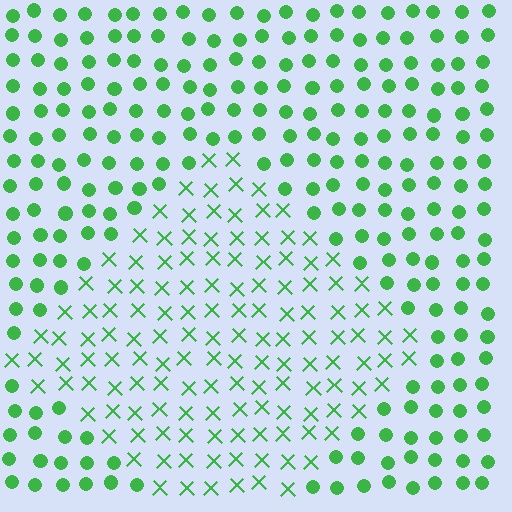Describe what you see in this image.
The image is filled with small green elements arranged in a uniform grid. A diamond-shaped region contains X marks, while the surrounding area contains circles. The boundary is defined purely by the change in element shape.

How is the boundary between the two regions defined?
The boundary is defined by a change in element shape: X marks inside vs. circles outside. All elements share the same color and spacing.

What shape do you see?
I see a diamond.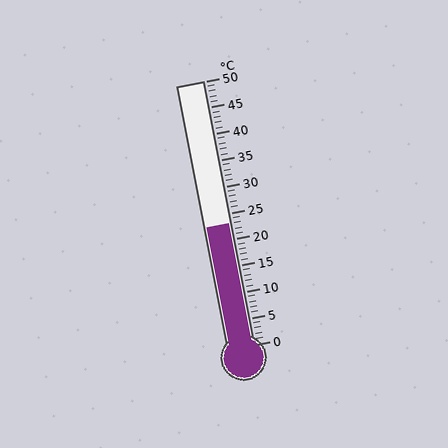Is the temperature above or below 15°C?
The temperature is above 15°C.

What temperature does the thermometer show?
The thermometer shows approximately 23°C.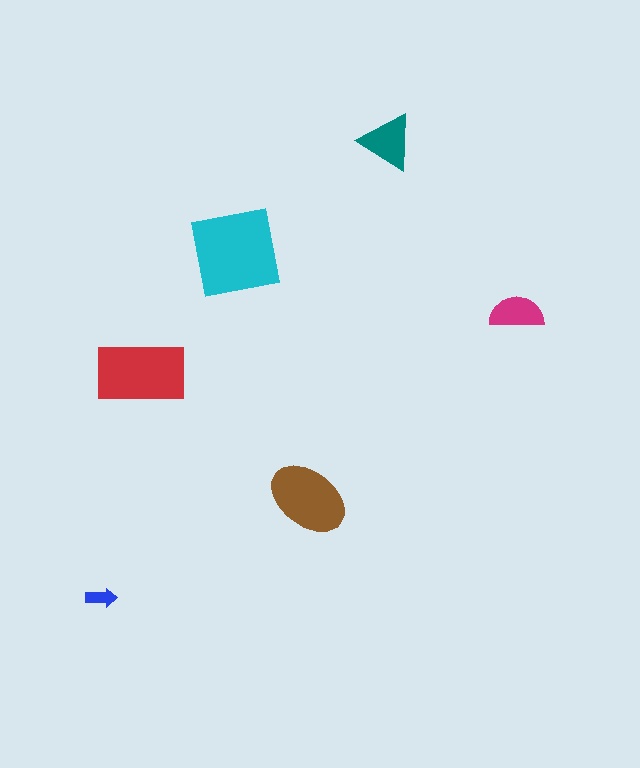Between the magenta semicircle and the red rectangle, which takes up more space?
The red rectangle.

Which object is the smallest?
The blue arrow.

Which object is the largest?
The cyan square.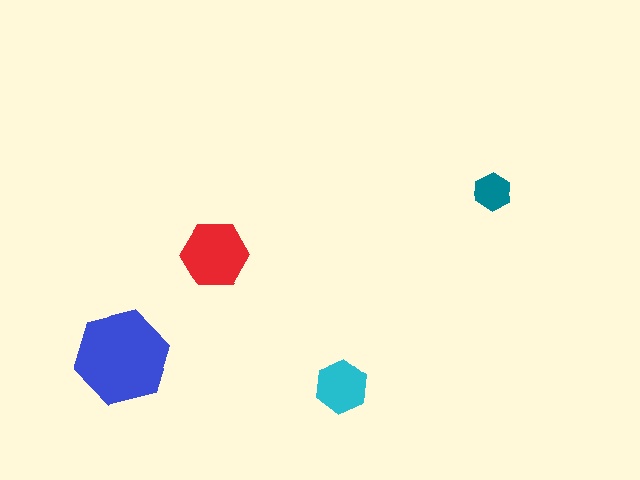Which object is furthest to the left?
The blue hexagon is leftmost.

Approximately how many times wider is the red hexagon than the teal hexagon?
About 2 times wider.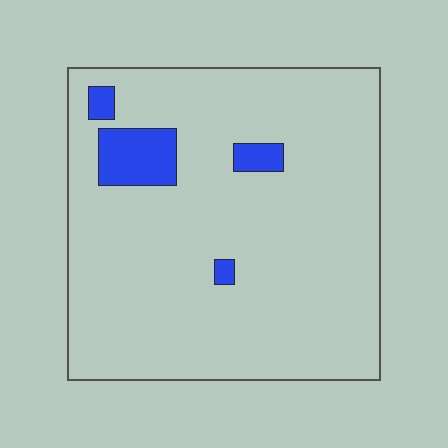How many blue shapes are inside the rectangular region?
4.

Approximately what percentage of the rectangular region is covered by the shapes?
Approximately 10%.